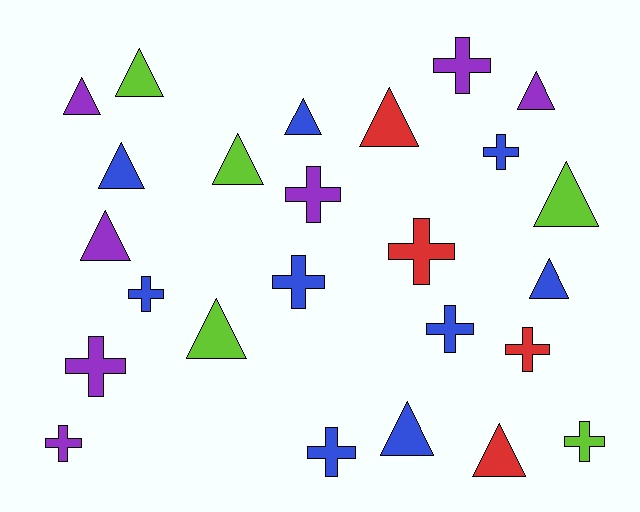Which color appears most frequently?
Blue, with 9 objects.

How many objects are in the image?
There are 25 objects.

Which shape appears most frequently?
Triangle, with 13 objects.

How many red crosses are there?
There are 2 red crosses.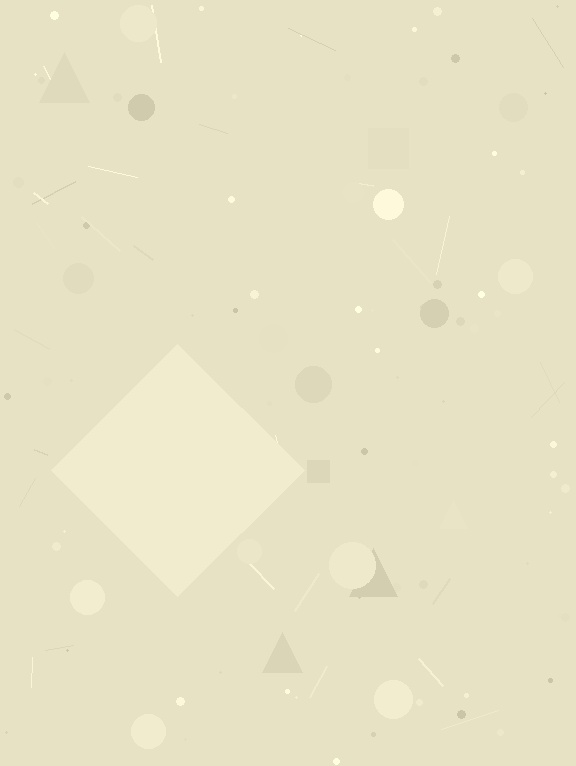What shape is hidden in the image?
A diamond is hidden in the image.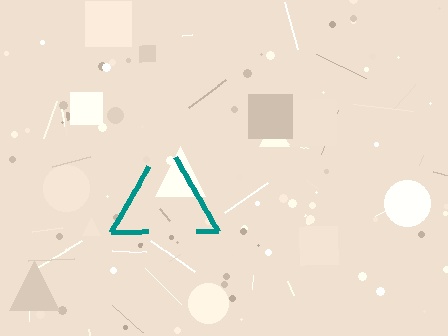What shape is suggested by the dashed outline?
The dashed outline suggests a triangle.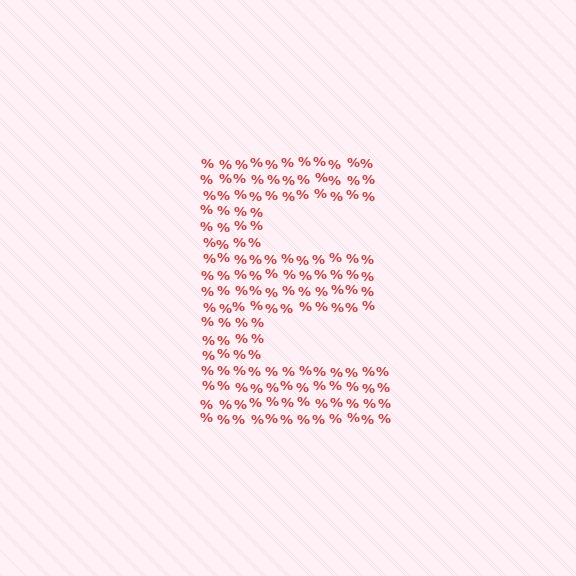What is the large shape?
The large shape is the letter E.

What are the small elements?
The small elements are percent signs.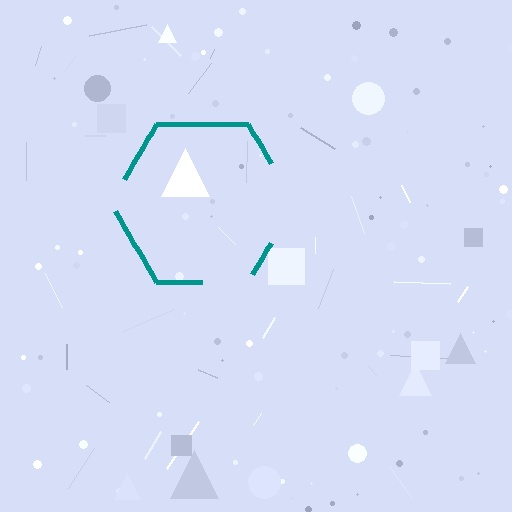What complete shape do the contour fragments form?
The contour fragments form a hexagon.